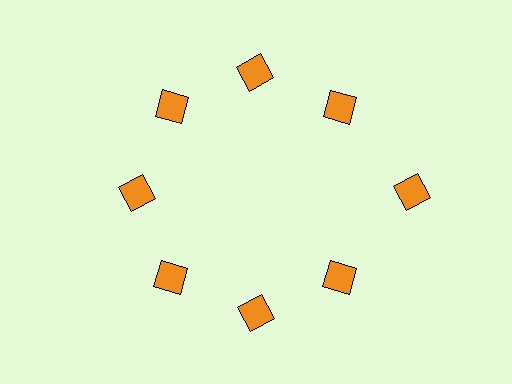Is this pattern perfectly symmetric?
No. The 8 orange squares are arranged in a ring, but one element near the 3 o'clock position is pushed outward from the center, breaking the 8-fold rotational symmetry.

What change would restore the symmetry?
The symmetry would be restored by moving it inward, back onto the ring so that all 8 squares sit at equal angles and equal distance from the center.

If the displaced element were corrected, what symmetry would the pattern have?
It would have 8-fold rotational symmetry — the pattern would map onto itself every 45 degrees.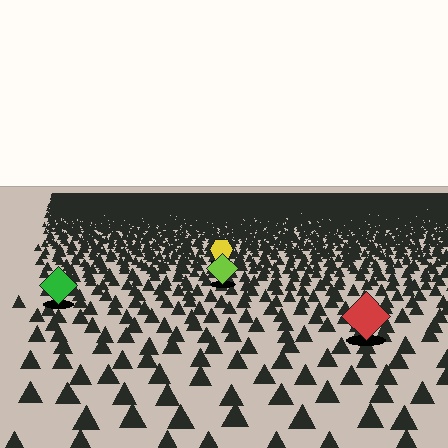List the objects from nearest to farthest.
From nearest to farthest: the red diamond, the green diamond, the lime diamond, the yellow hexagon.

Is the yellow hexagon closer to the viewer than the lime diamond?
No. The lime diamond is closer — you can tell from the texture gradient: the ground texture is coarser near it.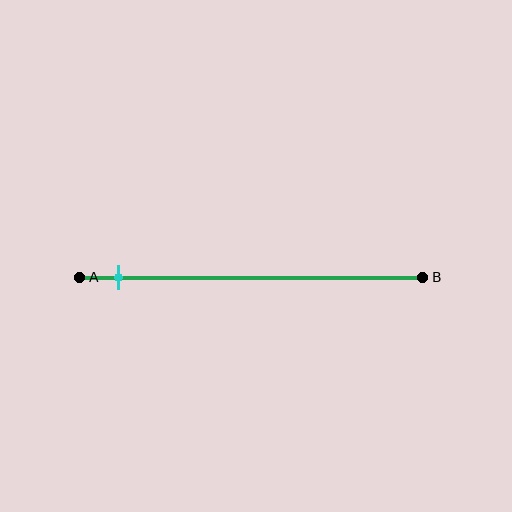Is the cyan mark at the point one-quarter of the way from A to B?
No, the mark is at about 10% from A, not at the 25% one-quarter point.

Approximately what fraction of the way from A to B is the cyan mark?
The cyan mark is approximately 10% of the way from A to B.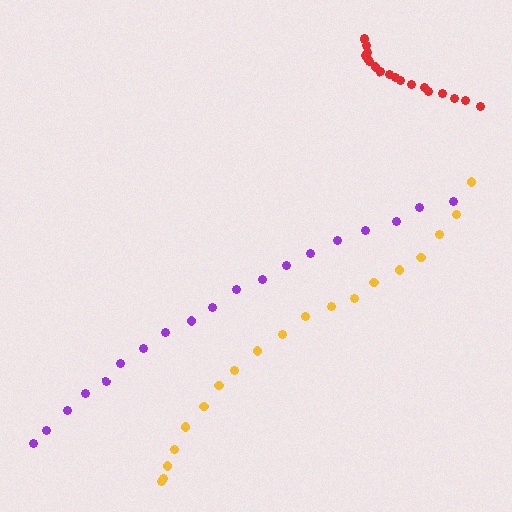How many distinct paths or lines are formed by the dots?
There are 3 distinct paths.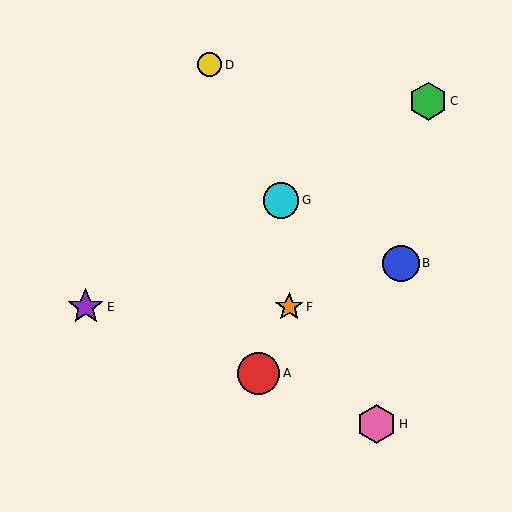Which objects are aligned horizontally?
Objects E, F are aligned horizontally.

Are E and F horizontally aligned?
Yes, both are at y≈307.